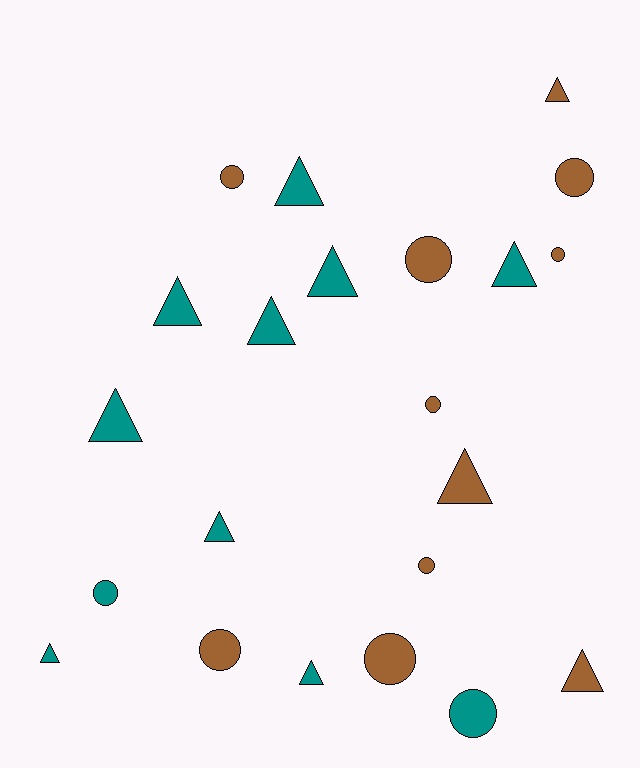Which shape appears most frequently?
Triangle, with 12 objects.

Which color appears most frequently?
Teal, with 11 objects.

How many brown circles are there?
There are 8 brown circles.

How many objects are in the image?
There are 22 objects.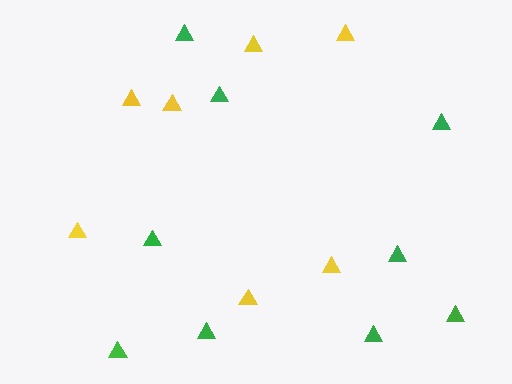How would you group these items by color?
There are 2 groups: one group of green triangles (9) and one group of yellow triangles (7).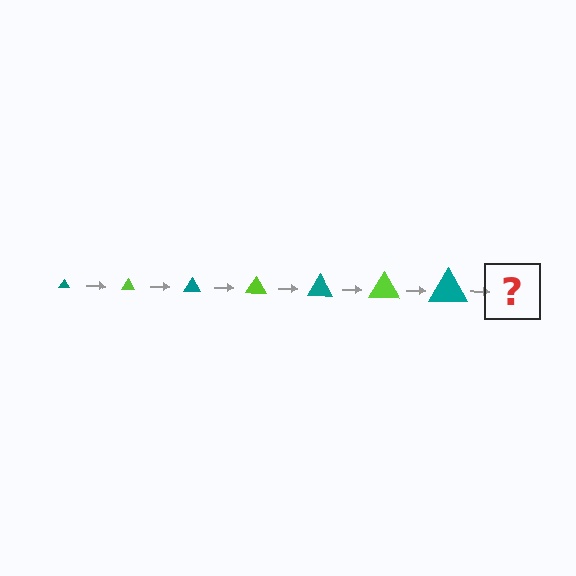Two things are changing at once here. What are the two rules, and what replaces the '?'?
The two rules are that the triangle grows larger each step and the color cycles through teal and lime. The '?' should be a lime triangle, larger than the previous one.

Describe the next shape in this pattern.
It should be a lime triangle, larger than the previous one.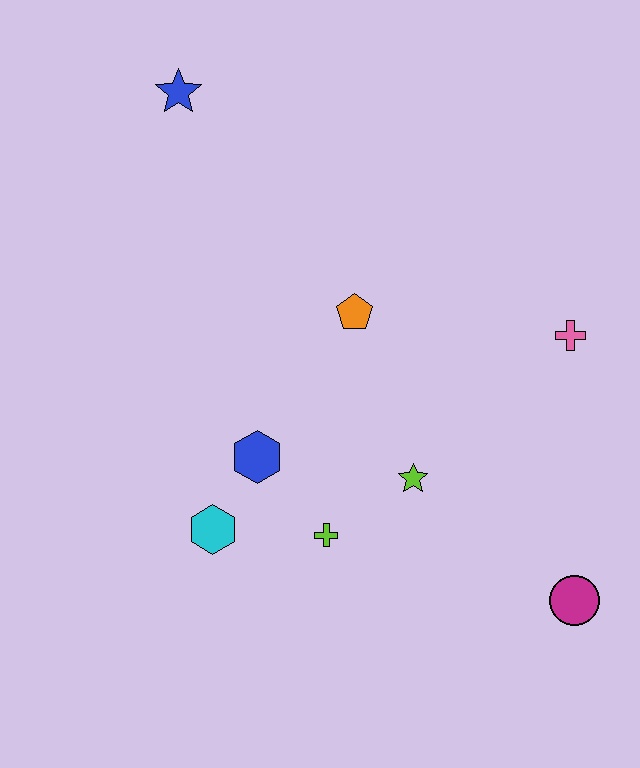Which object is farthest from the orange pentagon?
The magenta circle is farthest from the orange pentagon.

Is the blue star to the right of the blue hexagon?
No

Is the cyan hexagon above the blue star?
No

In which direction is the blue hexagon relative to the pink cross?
The blue hexagon is to the left of the pink cross.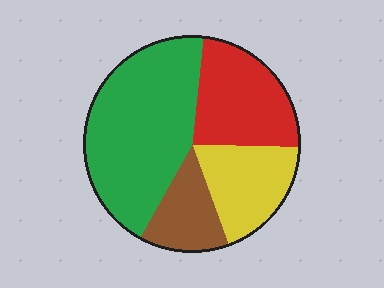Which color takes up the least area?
Brown, at roughly 15%.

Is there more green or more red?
Green.